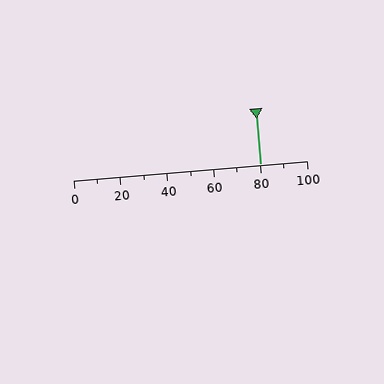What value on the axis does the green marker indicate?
The marker indicates approximately 80.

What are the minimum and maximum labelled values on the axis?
The axis runs from 0 to 100.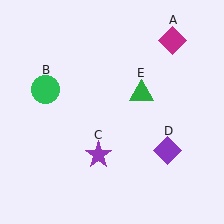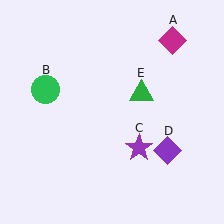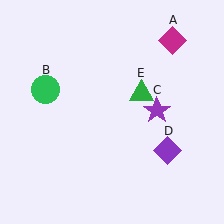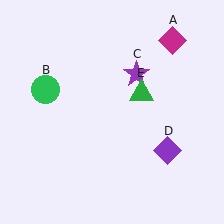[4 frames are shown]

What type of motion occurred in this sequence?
The purple star (object C) rotated counterclockwise around the center of the scene.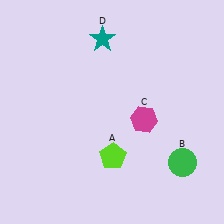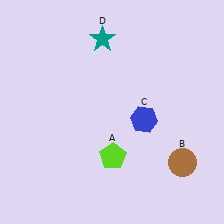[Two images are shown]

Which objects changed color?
B changed from green to brown. C changed from magenta to blue.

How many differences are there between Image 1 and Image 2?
There are 2 differences between the two images.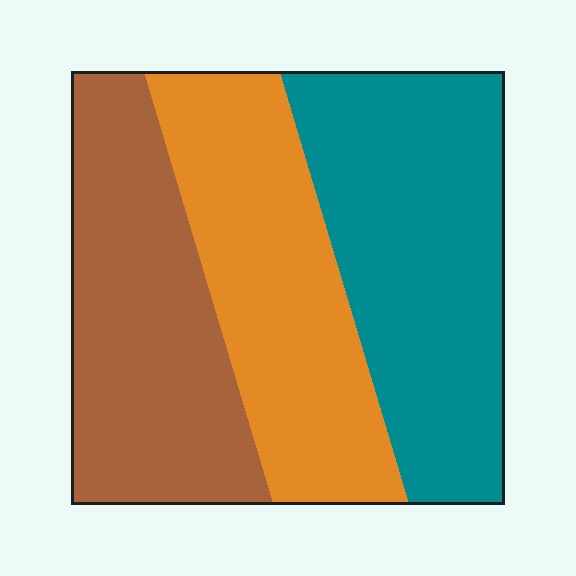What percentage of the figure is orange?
Orange covers roughly 30% of the figure.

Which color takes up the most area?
Teal, at roughly 35%.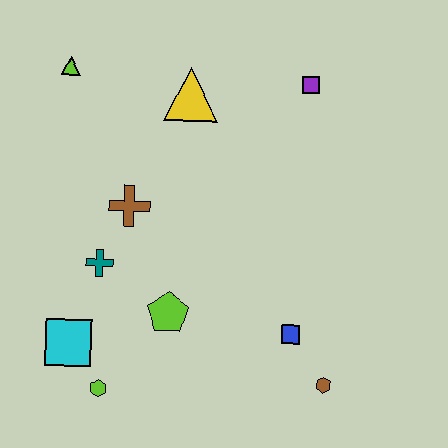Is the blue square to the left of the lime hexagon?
No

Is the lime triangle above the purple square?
Yes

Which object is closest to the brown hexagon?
The blue square is closest to the brown hexagon.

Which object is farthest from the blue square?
The lime triangle is farthest from the blue square.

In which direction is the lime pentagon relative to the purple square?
The lime pentagon is below the purple square.